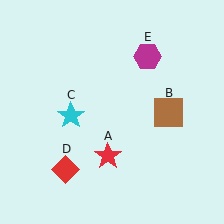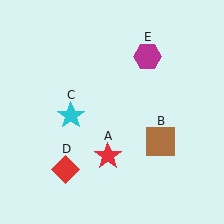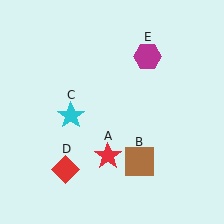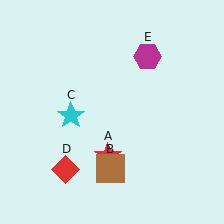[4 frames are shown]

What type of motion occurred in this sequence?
The brown square (object B) rotated clockwise around the center of the scene.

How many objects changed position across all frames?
1 object changed position: brown square (object B).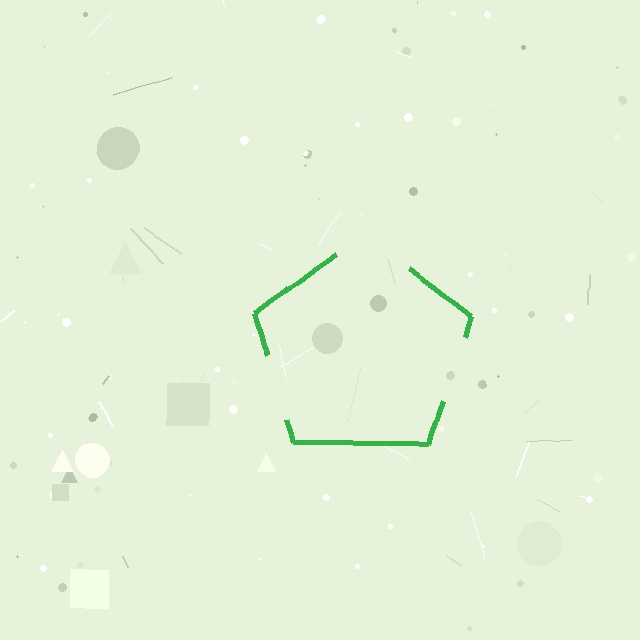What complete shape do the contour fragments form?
The contour fragments form a pentagon.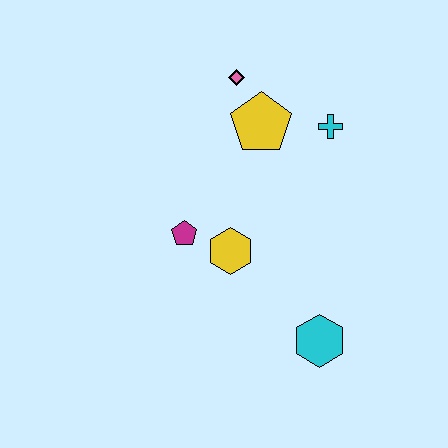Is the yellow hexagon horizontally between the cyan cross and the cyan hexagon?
No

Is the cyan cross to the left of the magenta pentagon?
No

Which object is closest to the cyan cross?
The yellow pentagon is closest to the cyan cross.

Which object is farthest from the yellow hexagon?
The pink diamond is farthest from the yellow hexagon.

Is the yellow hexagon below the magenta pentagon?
Yes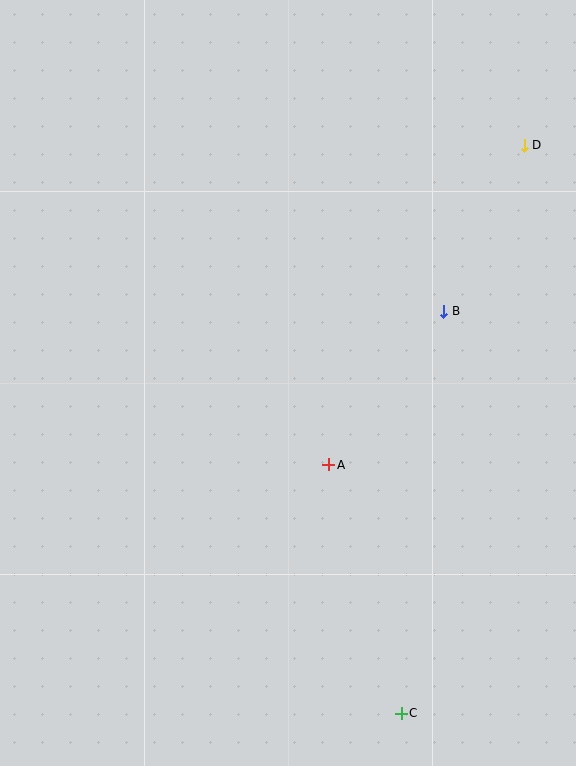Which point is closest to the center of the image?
Point A at (329, 465) is closest to the center.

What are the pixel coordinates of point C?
Point C is at (401, 713).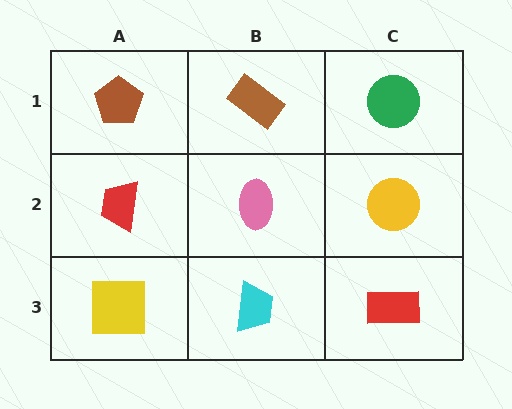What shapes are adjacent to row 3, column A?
A red trapezoid (row 2, column A), a cyan trapezoid (row 3, column B).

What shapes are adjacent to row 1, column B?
A pink ellipse (row 2, column B), a brown pentagon (row 1, column A), a green circle (row 1, column C).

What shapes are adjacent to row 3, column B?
A pink ellipse (row 2, column B), a yellow square (row 3, column A), a red rectangle (row 3, column C).